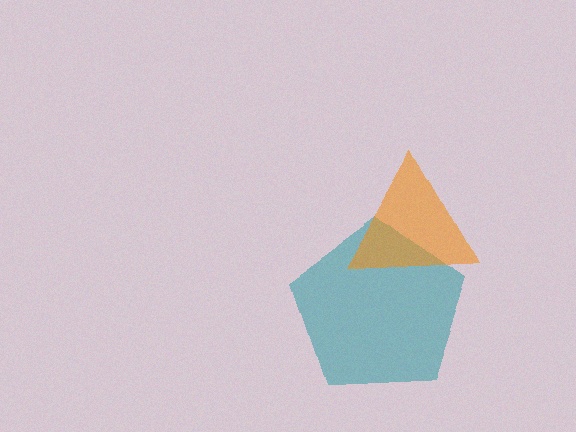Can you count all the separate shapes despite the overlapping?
Yes, there are 2 separate shapes.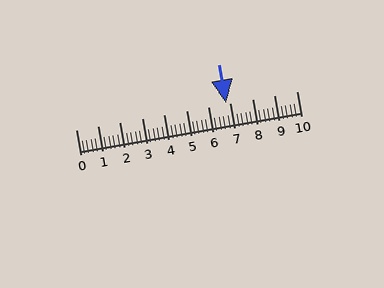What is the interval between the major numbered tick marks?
The major tick marks are spaced 1 units apart.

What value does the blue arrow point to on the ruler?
The blue arrow points to approximately 6.8.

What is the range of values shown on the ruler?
The ruler shows values from 0 to 10.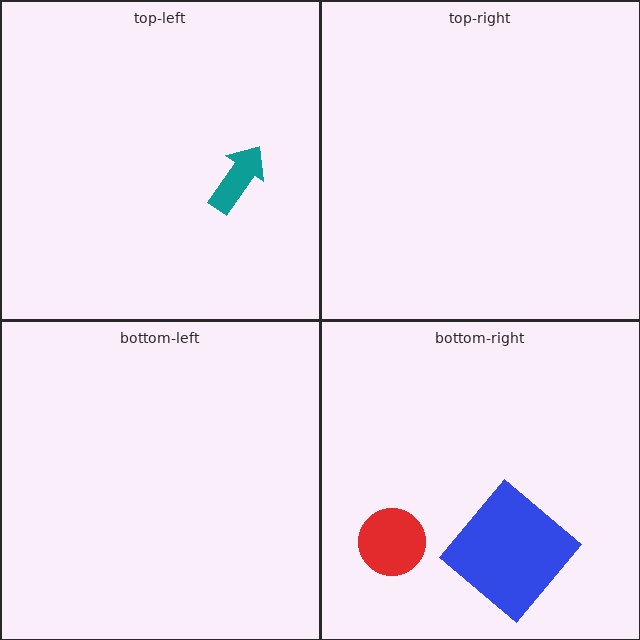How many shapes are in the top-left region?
1.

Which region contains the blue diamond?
The bottom-right region.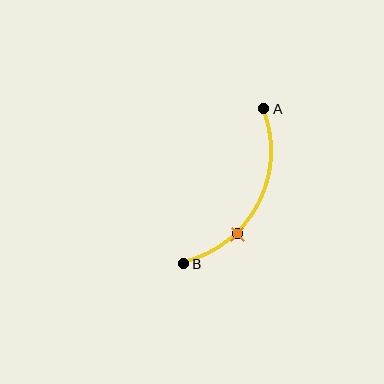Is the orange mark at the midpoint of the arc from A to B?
No. The orange mark lies on the arc but is closer to endpoint B. The arc midpoint would be at the point on the curve equidistant along the arc from both A and B.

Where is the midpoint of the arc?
The arc midpoint is the point on the curve farthest from the straight line joining A and B. It sits to the right of that line.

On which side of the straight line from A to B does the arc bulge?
The arc bulges to the right of the straight line connecting A and B.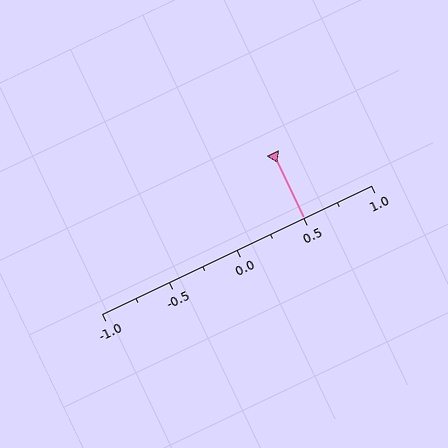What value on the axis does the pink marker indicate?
The marker indicates approximately 0.5.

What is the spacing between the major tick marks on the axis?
The major ticks are spaced 0.5 apart.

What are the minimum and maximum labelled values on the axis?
The axis runs from -1.0 to 1.0.